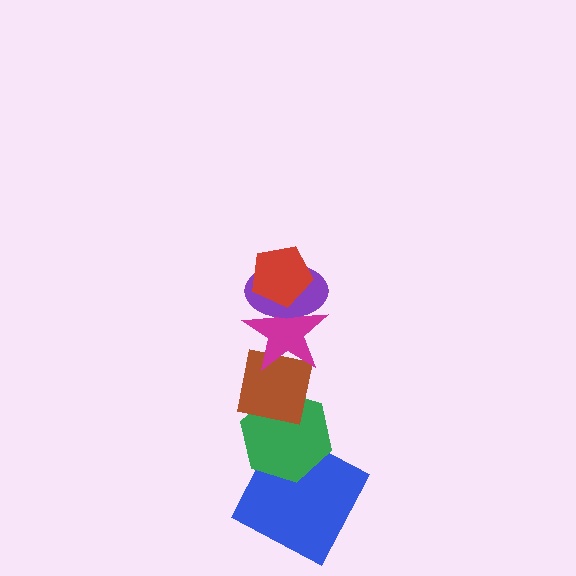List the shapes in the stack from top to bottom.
From top to bottom: the red pentagon, the purple ellipse, the magenta star, the brown square, the green hexagon, the blue square.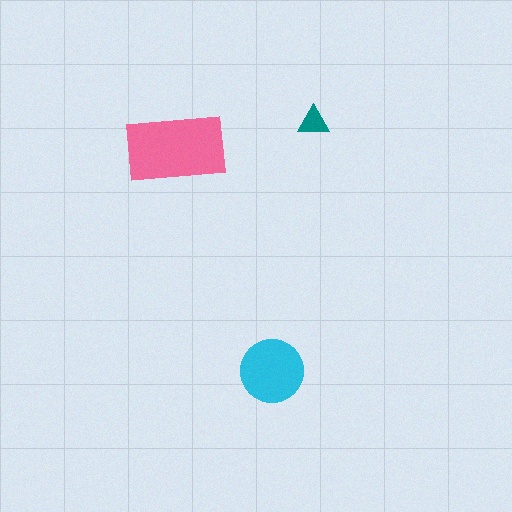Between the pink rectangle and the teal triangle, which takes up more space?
The pink rectangle.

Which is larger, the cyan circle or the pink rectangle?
The pink rectangle.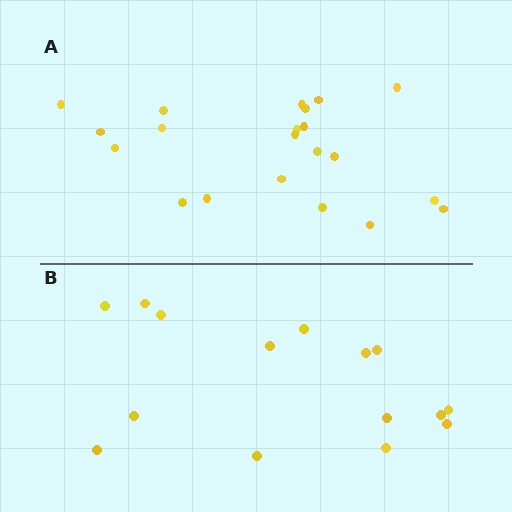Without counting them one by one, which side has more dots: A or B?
Region A (the top region) has more dots.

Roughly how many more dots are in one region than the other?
Region A has about 6 more dots than region B.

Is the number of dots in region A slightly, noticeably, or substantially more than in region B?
Region A has noticeably more, but not dramatically so. The ratio is roughly 1.4 to 1.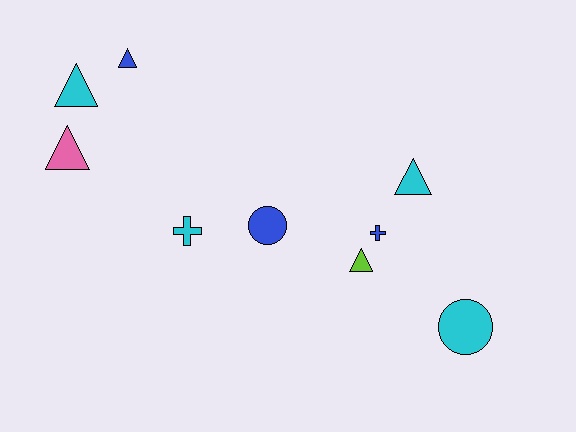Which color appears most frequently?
Cyan, with 4 objects.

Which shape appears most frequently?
Triangle, with 5 objects.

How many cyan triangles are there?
There are 2 cyan triangles.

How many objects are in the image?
There are 9 objects.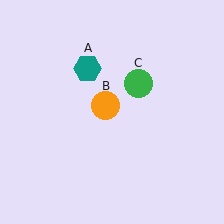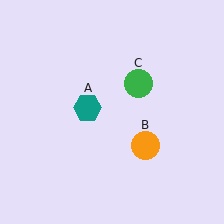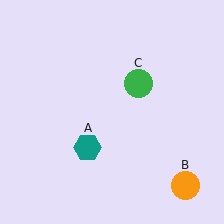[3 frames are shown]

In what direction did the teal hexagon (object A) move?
The teal hexagon (object A) moved down.